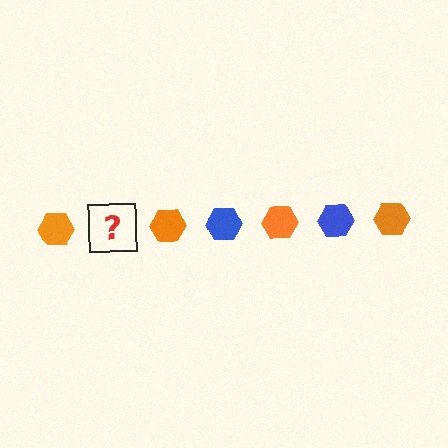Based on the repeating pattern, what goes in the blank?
The blank should be a blue hexagon.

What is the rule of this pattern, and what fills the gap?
The rule is that the pattern cycles through orange, blue hexagons. The gap should be filled with a blue hexagon.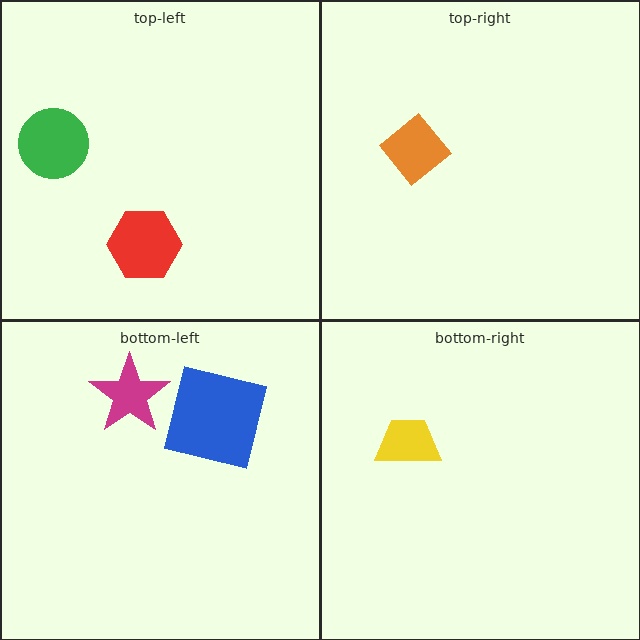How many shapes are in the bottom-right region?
1.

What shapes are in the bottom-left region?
The blue square, the magenta star.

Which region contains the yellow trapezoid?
The bottom-right region.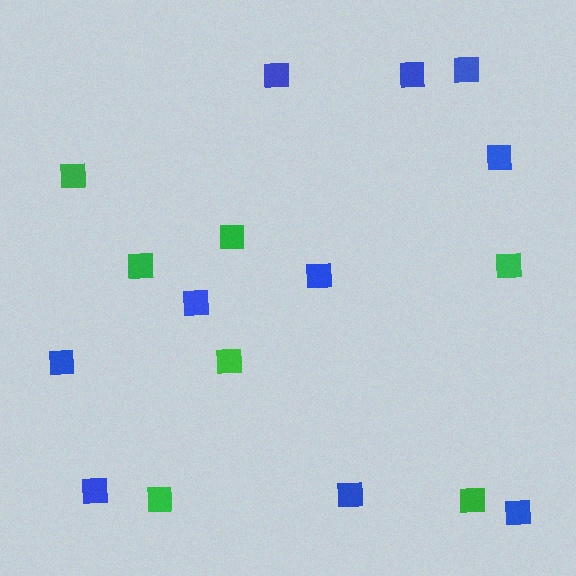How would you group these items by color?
There are 2 groups: one group of blue squares (10) and one group of green squares (7).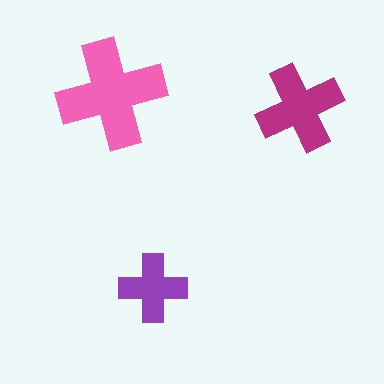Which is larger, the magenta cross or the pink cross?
The pink one.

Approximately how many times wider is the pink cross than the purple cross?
About 1.5 times wider.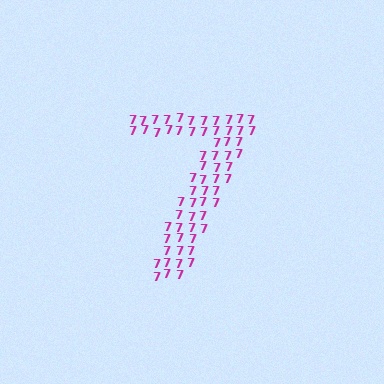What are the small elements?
The small elements are digit 7's.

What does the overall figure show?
The overall figure shows the digit 7.